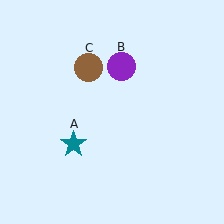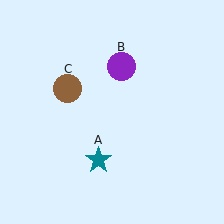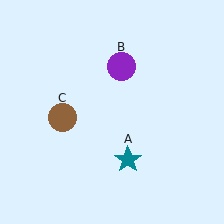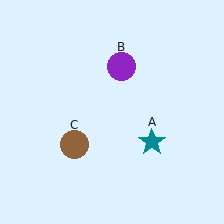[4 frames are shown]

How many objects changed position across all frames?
2 objects changed position: teal star (object A), brown circle (object C).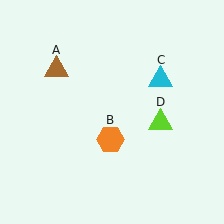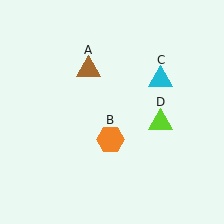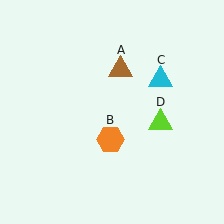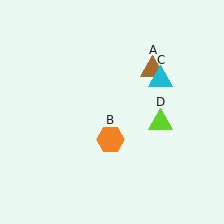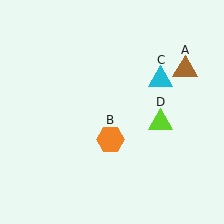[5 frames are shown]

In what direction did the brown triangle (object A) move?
The brown triangle (object A) moved right.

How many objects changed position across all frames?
1 object changed position: brown triangle (object A).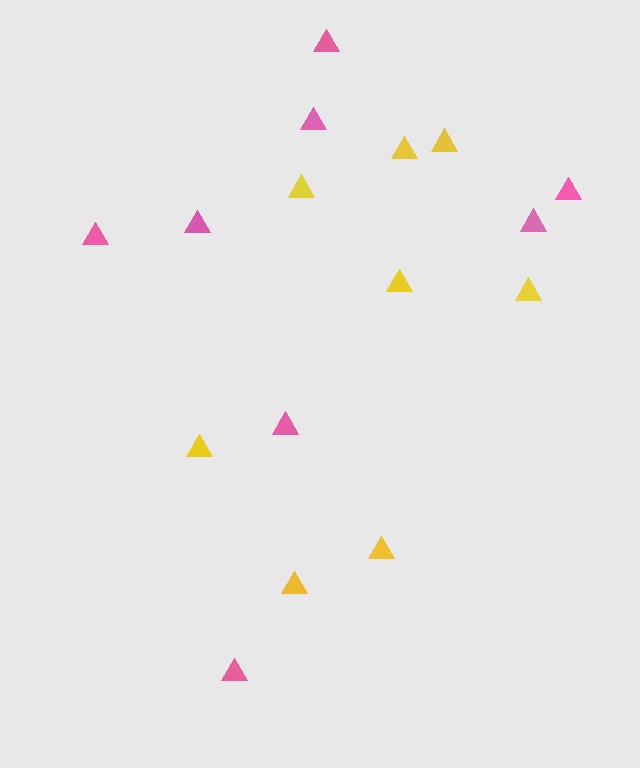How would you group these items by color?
There are 2 groups: one group of pink triangles (8) and one group of yellow triangles (8).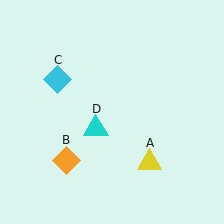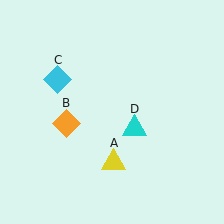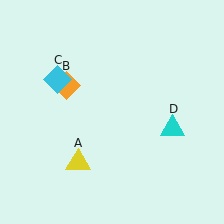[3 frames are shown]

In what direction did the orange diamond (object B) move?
The orange diamond (object B) moved up.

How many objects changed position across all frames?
3 objects changed position: yellow triangle (object A), orange diamond (object B), cyan triangle (object D).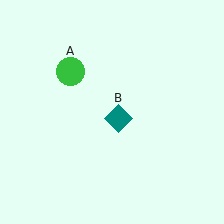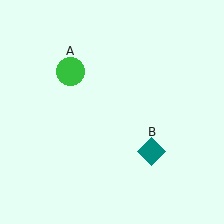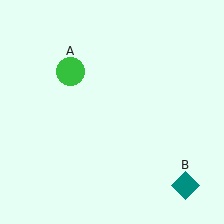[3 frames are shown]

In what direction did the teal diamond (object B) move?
The teal diamond (object B) moved down and to the right.